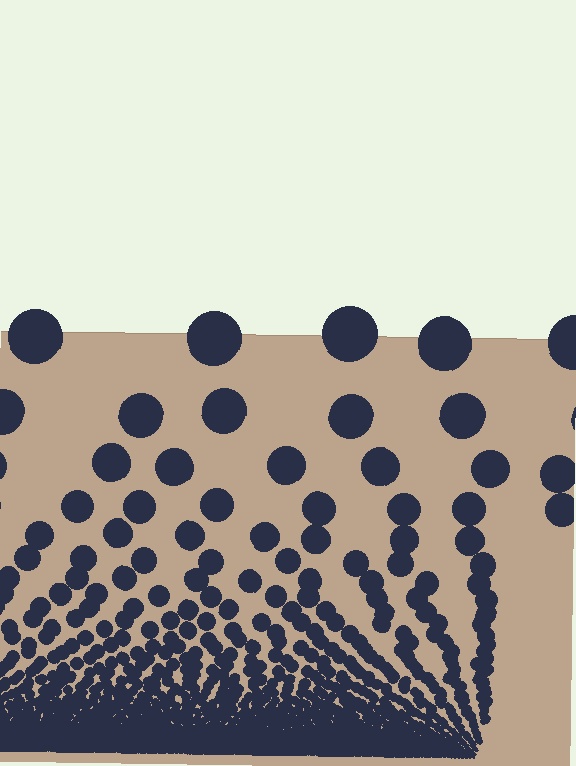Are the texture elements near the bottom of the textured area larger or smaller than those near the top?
Smaller. The gradient is inverted — elements near the bottom are smaller and denser.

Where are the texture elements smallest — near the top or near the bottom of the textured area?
Near the bottom.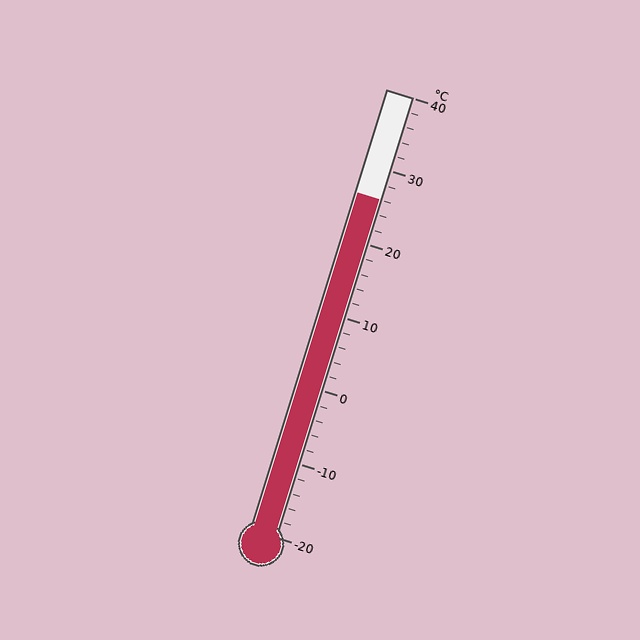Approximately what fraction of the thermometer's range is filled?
The thermometer is filled to approximately 75% of its range.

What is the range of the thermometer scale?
The thermometer scale ranges from -20°C to 40°C.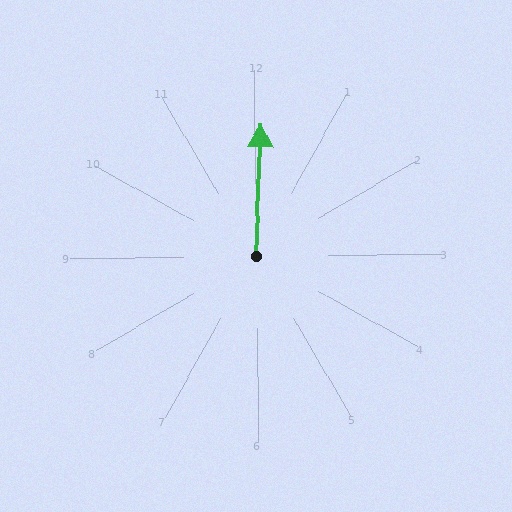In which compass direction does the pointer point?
North.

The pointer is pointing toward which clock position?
Roughly 12 o'clock.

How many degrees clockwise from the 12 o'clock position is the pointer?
Approximately 3 degrees.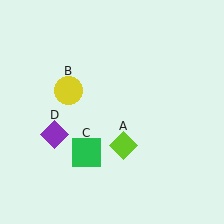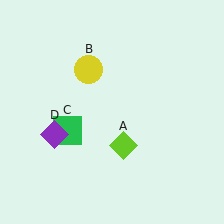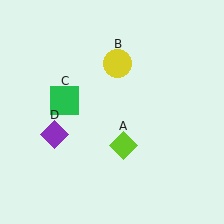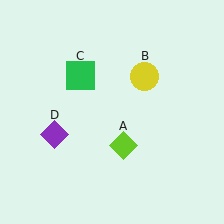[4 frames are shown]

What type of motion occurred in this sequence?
The yellow circle (object B), green square (object C) rotated clockwise around the center of the scene.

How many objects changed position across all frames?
2 objects changed position: yellow circle (object B), green square (object C).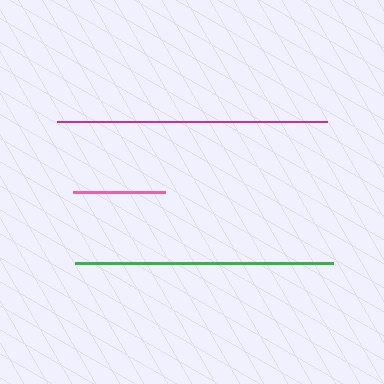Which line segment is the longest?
The magenta line is the longest at approximately 270 pixels.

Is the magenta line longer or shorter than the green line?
The magenta line is longer than the green line.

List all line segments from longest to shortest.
From longest to shortest: magenta, green, pink.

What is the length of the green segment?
The green segment is approximately 258 pixels long.